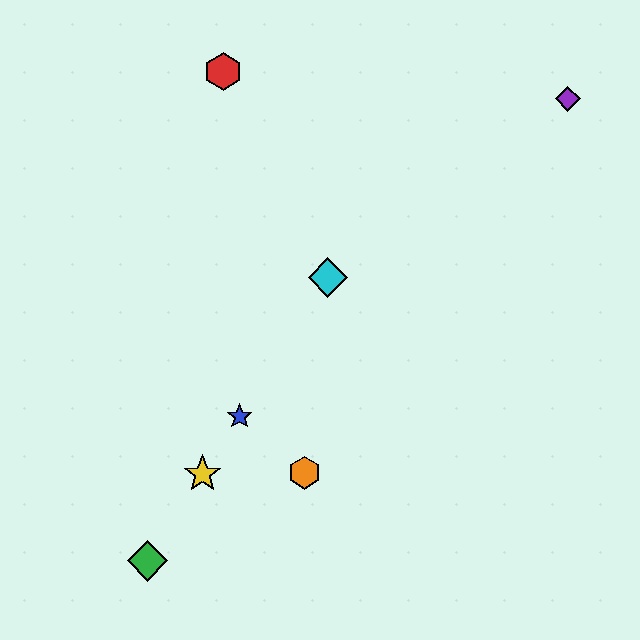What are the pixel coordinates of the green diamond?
The green diamond is at (148, 561).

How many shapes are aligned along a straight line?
4 shapes (the blue star, the green diamond, the yellow star, the cyan diamond) are aligned along a straight line.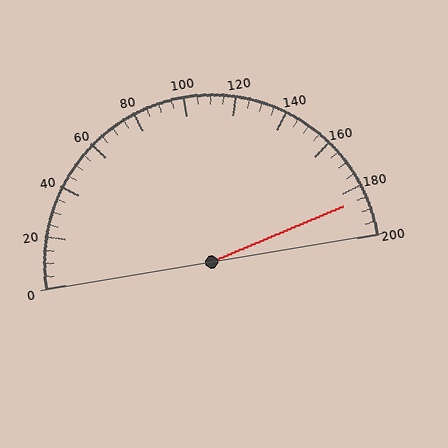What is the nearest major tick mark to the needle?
The nearest major tick mark is 180.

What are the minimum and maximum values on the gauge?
The gauge ranges from 0 to 200.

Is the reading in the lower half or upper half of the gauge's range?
The reading is in the upper half of the range (0 to 200).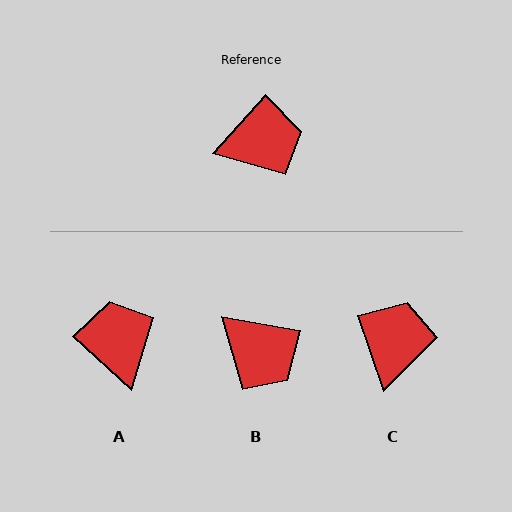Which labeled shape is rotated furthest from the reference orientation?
A, about 90 degrees away.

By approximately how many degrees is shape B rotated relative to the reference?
Approximately 58 degrees clockwise.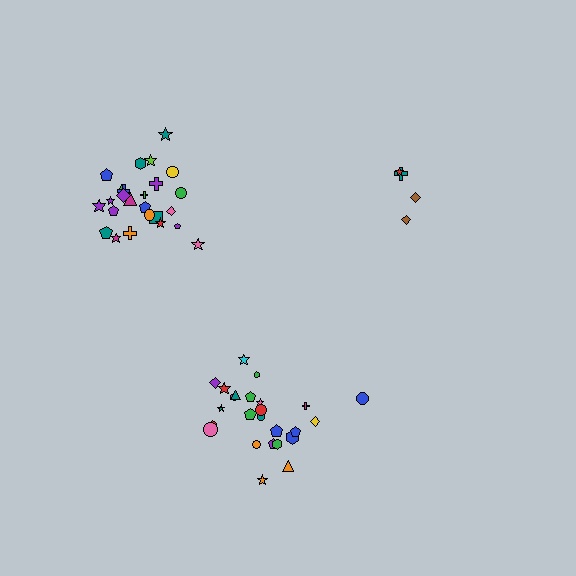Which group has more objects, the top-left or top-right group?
The top-left group.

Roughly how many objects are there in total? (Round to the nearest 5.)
Roughly 55 objects in total.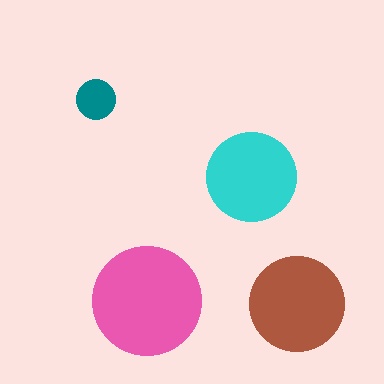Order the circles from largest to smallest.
the pink one, the brown one, the cyan one, the teal one.